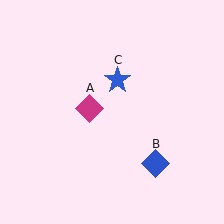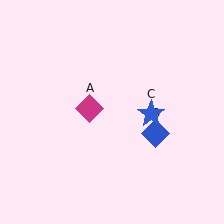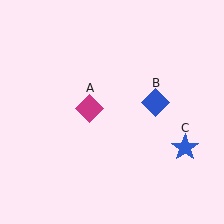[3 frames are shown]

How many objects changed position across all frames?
2 objects changed position: blue diamond (object B), blue star (object C).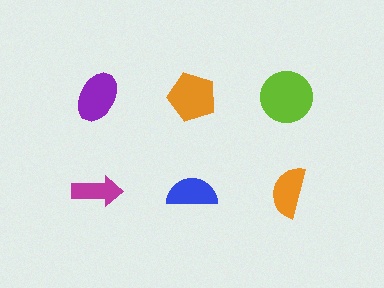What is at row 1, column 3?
A lime circle.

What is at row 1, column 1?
A purple ellipse.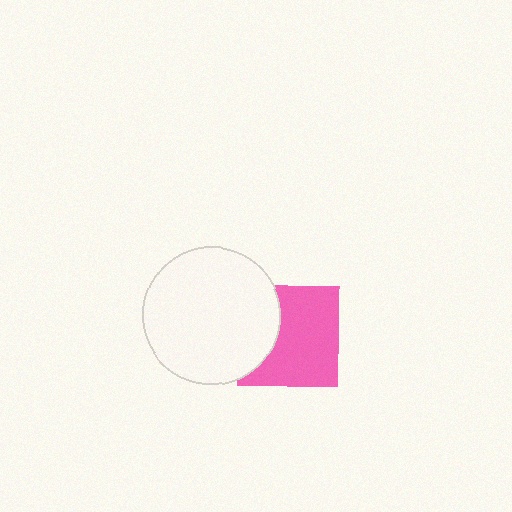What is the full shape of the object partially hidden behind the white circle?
The partially hidden object is a pink square.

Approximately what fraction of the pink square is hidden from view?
Roughly 32% of the pink square is hidden behind the white circle.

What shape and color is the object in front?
The object in front is a white circle.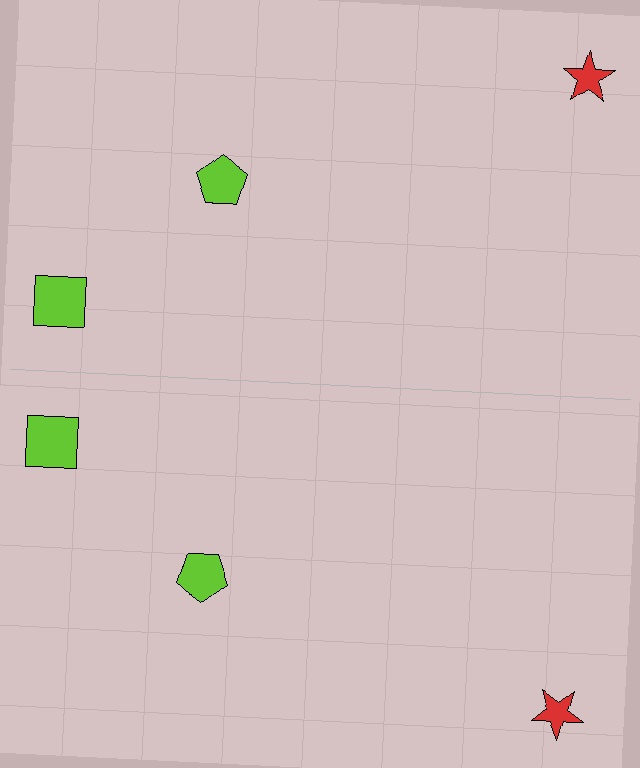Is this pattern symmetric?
Yes, this pattern has bilateral (reflection) symmetry.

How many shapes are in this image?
There are 6 shapes in this image.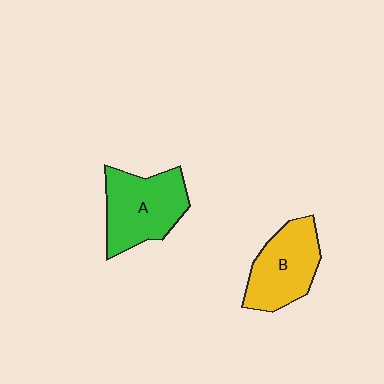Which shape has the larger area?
Shape A (green).